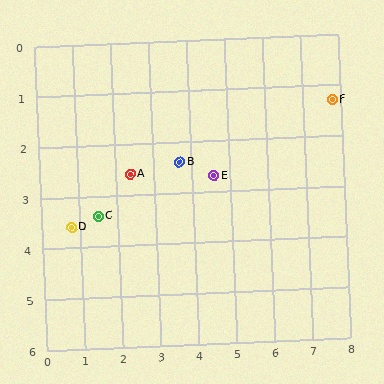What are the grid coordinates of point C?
Point C is at approximately (1.5, 3.4).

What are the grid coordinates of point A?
Point A is at approximately (2.4, 2.6).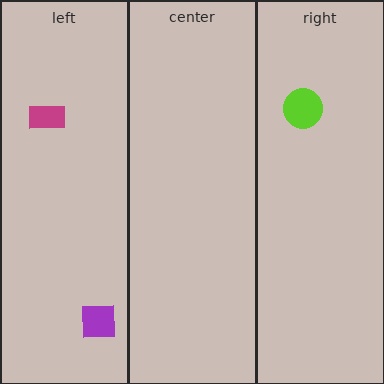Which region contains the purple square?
The left region.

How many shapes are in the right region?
1.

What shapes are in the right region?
The lime circle.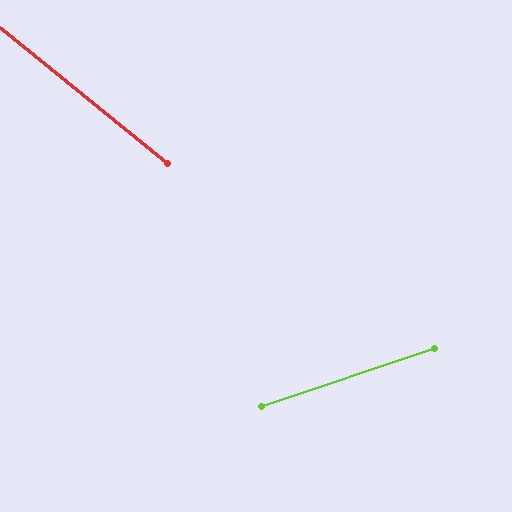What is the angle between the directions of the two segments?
Approximately 58 degrees.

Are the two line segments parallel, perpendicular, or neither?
Neither parallel nor perpendicular — they differ by about 58°.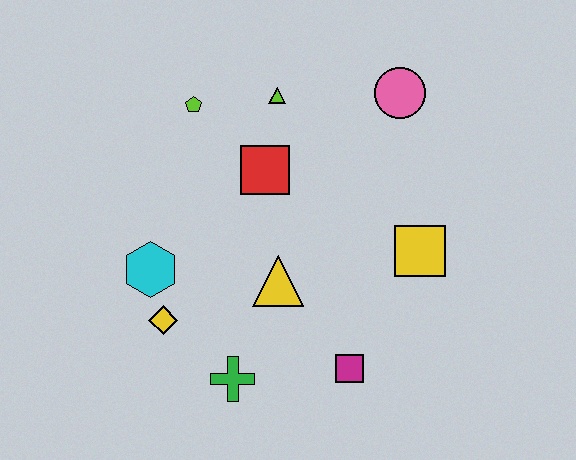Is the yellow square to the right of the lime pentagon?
Yes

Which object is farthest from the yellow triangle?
The pink circle is farthest from the yellow triangle.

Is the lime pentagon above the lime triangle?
No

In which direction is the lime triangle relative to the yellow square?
The lime triangle is above the yellow square.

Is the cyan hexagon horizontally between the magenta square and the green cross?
No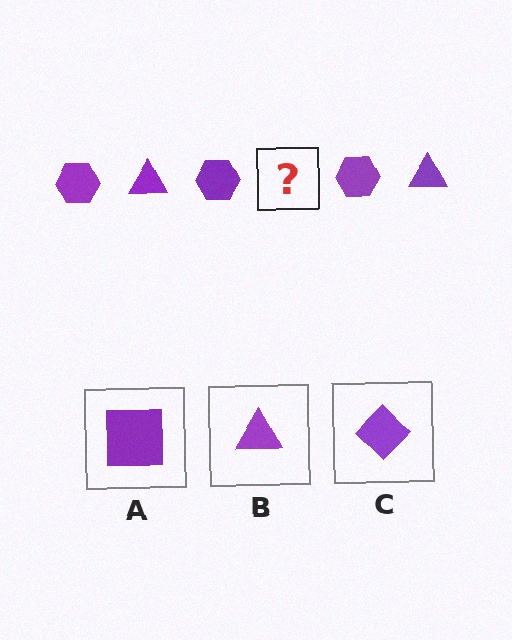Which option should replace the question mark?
Option B.